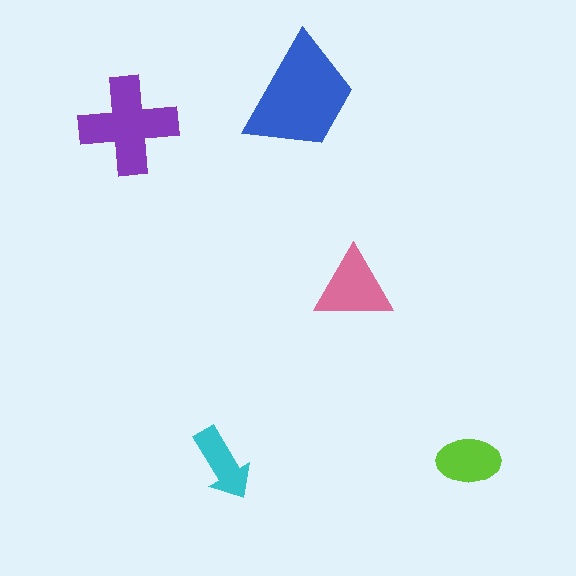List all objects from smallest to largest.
The cyan arrow, the lime ellipse, the pink triangle, the purple cross, the blue trapezoid.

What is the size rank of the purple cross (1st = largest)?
2nd.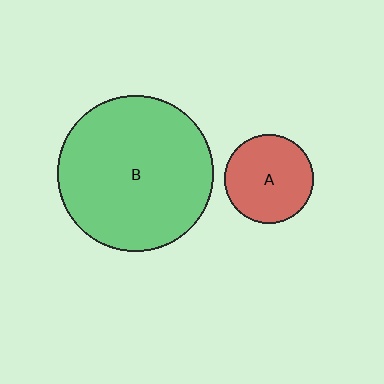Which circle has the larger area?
Circle B (green).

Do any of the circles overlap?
No, none of the circles overlap.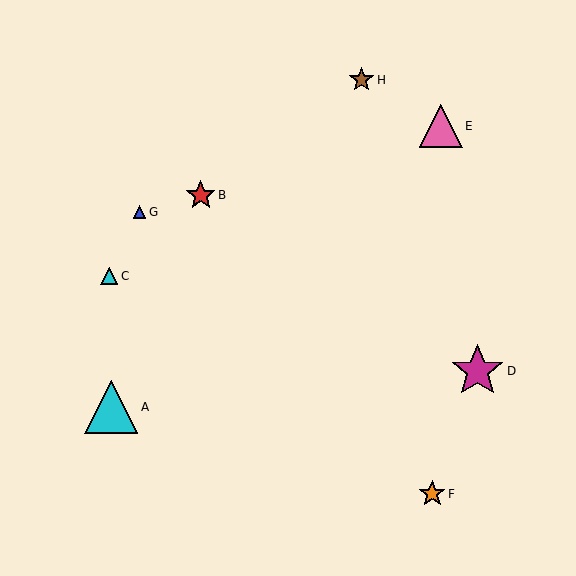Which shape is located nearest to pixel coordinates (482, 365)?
The magenta star (labeled D) at (477, 371) is nearest to that location.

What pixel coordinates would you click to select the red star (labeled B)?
Click at (201, 195) to select the red star B.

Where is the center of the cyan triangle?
The center of the cyan triangle is at (109, 276).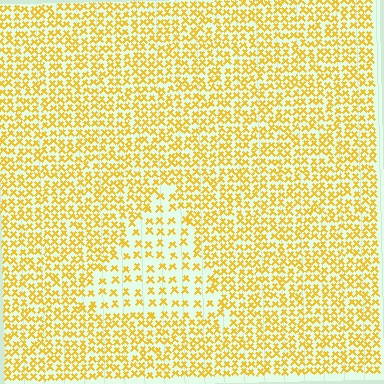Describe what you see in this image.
The image contains small yellow elements arranged at two different densities. A triangle-shaped region is visible where the elements are less densely packed than the surrounding area.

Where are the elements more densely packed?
The elements are more densely packed outside the triangle boundary.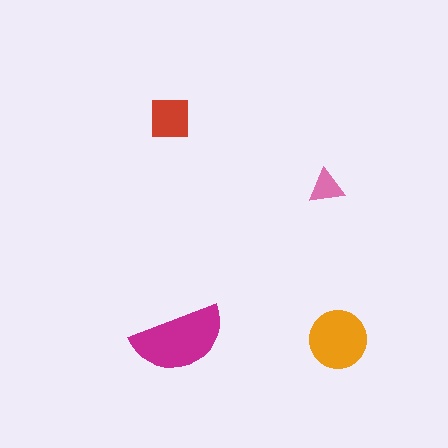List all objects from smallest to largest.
The pink triangle, the red square, the orange circle, the magenta semicircle.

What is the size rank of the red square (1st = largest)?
3rd.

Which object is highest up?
The red square is topmost.